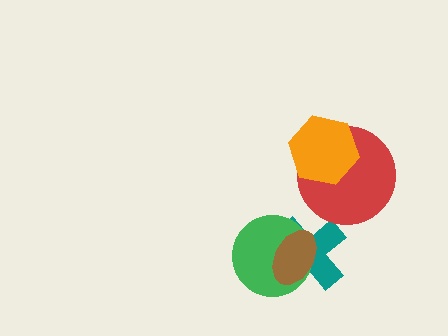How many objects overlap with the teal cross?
2 objects overlap with the teal cross.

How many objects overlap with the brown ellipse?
2 objects overlap with the brown ellipse.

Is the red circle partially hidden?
Yes, it is partially covered by another shape.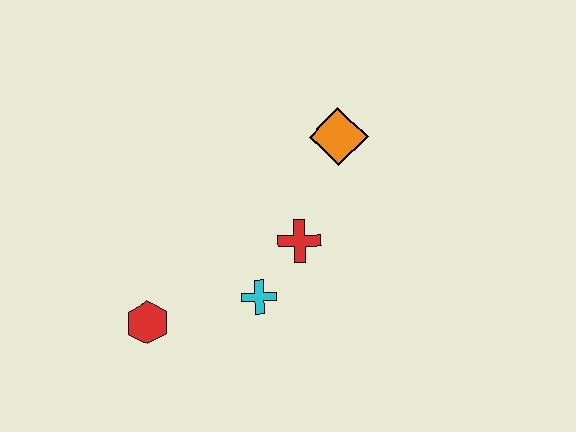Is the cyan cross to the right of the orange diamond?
No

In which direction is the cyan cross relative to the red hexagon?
The cyan cross is to the right of the red hexagon.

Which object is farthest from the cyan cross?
The orange diamond is farthest from the cyan cross.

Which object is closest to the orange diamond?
The red cross is closest to the orange diamond.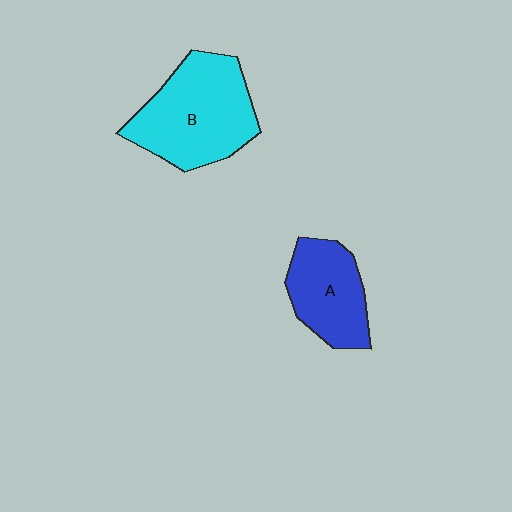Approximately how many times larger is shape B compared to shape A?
Approximately 1.5 times.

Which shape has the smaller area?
Shape A (blue).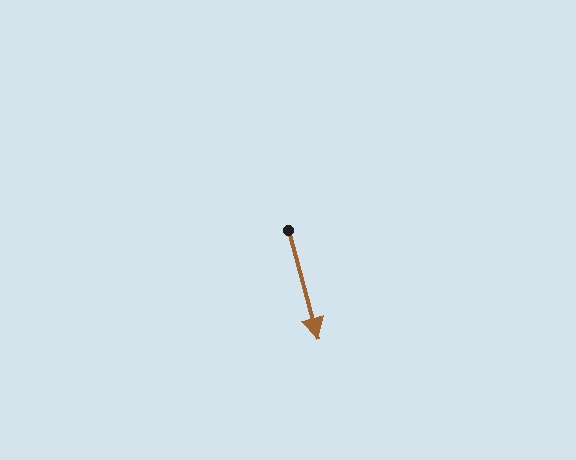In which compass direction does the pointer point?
South.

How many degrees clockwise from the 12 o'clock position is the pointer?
Approximately 165 degrees.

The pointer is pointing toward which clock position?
Roughly 5 o'clock.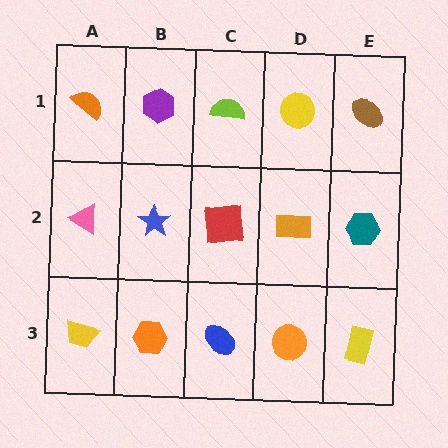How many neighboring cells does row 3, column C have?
3.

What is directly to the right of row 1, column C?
A yellow circle.